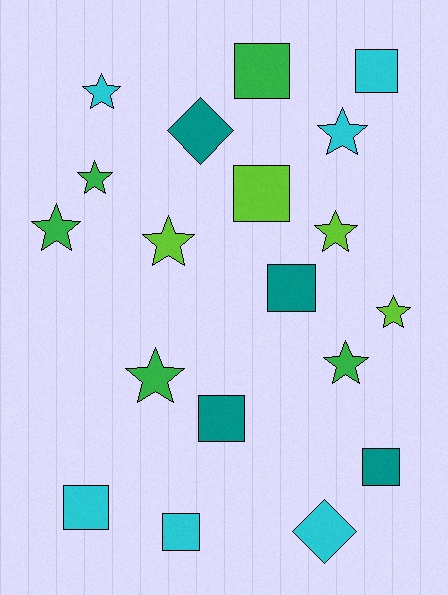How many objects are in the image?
There are 19 objects.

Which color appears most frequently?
Cyan, with 6 objects.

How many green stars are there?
There are 4 green stars.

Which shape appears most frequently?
Star, with 9 objects.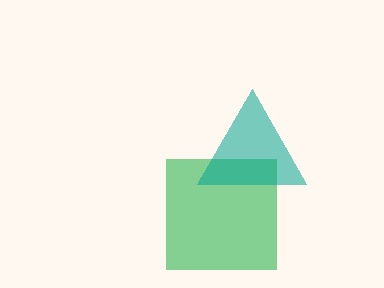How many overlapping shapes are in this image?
There are 2 overlapping shapes in the image.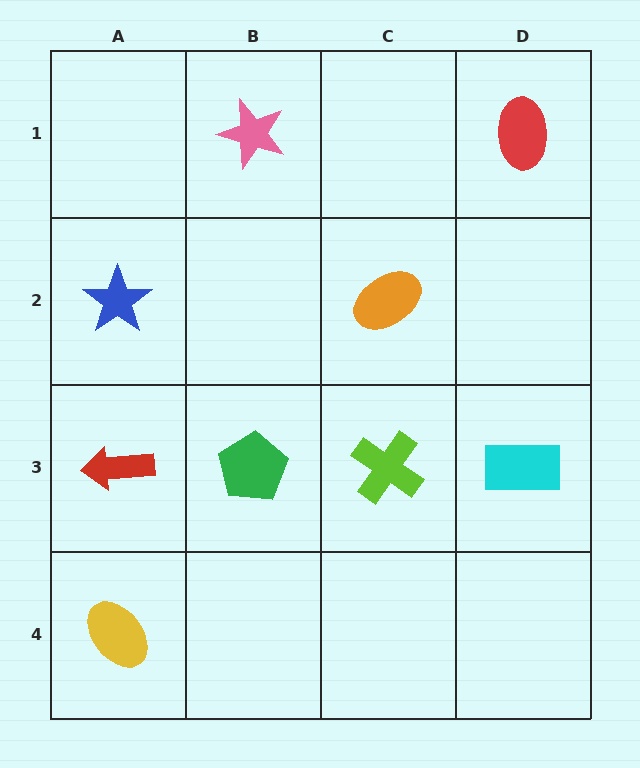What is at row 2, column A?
A blue star.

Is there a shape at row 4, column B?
No, that cell is empty.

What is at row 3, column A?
A red arrow.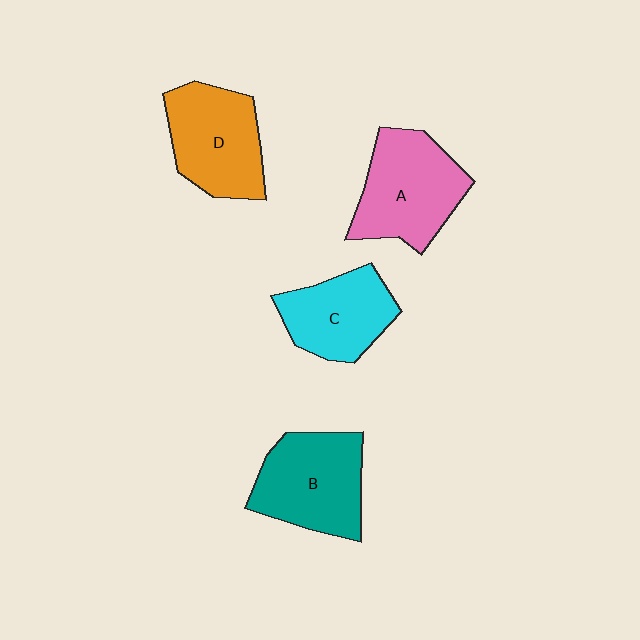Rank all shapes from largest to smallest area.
From largest to smallest: A (pink), B (teal), D (orange), C (cyan).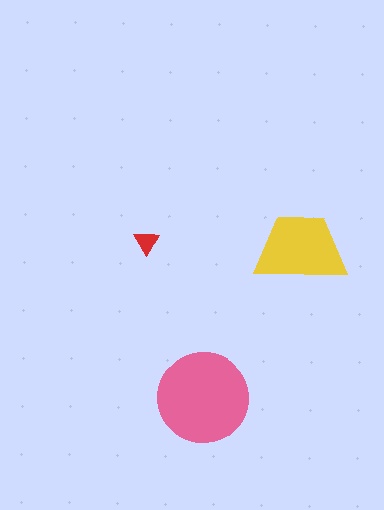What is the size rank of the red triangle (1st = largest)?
3rd.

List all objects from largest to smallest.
The pink circle, the yellow trapezoid, the red triangle.